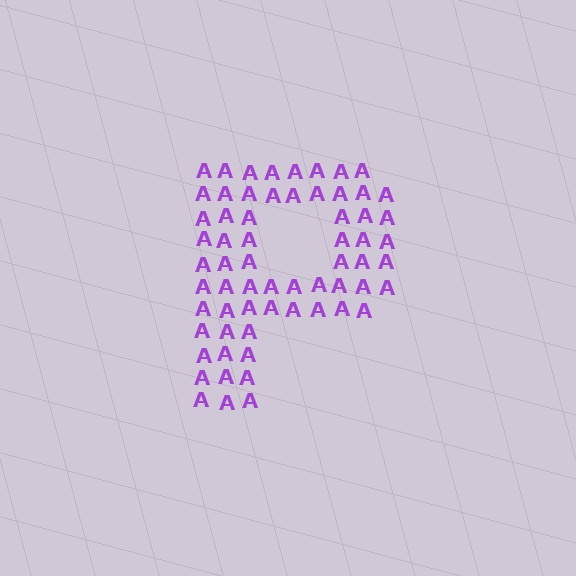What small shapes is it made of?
It is made of small letter A's.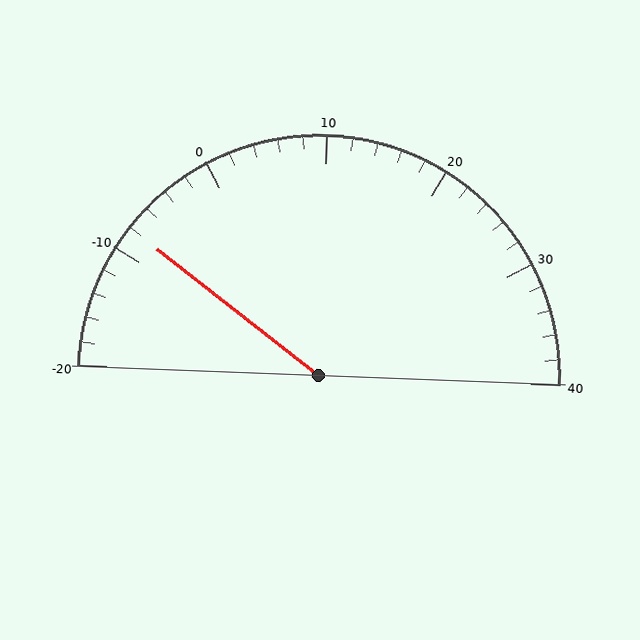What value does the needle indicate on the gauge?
The needle indicates approximately -8.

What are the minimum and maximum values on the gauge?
The gauge ranges from -20 to 40.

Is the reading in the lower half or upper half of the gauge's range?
The reading is in the lower half of the range (-20 to 40).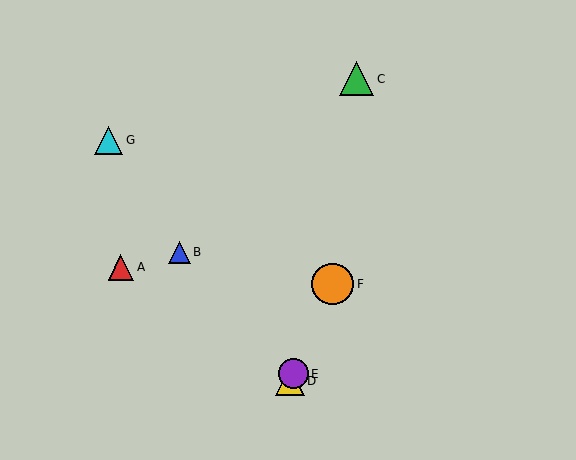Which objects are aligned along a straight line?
Objects D, E, F are aligned along a straight line.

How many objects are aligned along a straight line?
3 objects (D, E, F) are aligned along a straight line.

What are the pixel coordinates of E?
Object E is at (293, 374).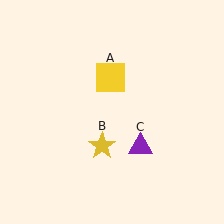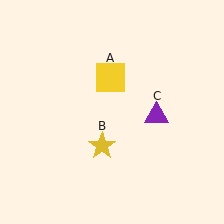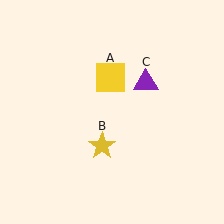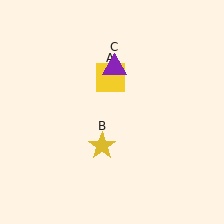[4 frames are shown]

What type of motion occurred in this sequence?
The purple triangle (object C) rotated counterclockwise around the center of the scene.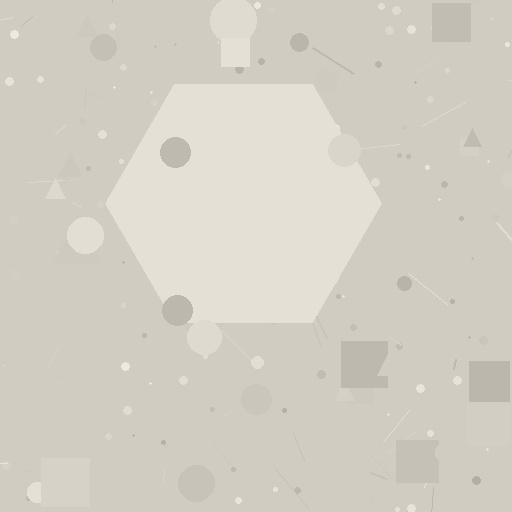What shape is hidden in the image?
A hexagon is hidden in the image.